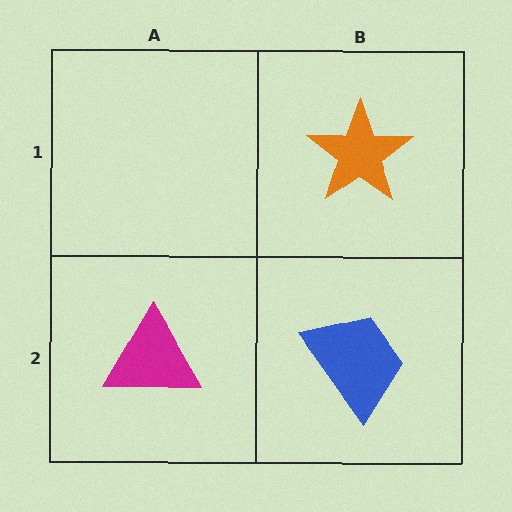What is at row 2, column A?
A magenta triangle.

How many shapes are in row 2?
2 shapes.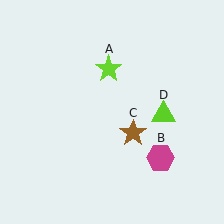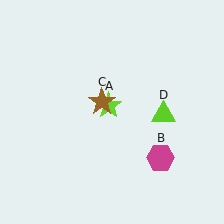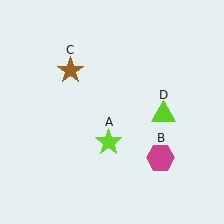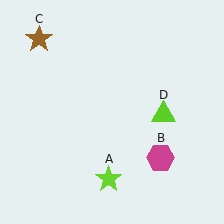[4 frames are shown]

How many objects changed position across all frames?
2 objects changed position: lime star (object A), brown star (object C).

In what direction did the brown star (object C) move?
The brown star (object C) moved up and to the left.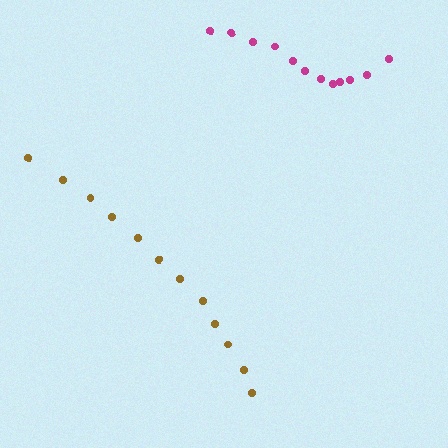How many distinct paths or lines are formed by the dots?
There are 2 distinct paths.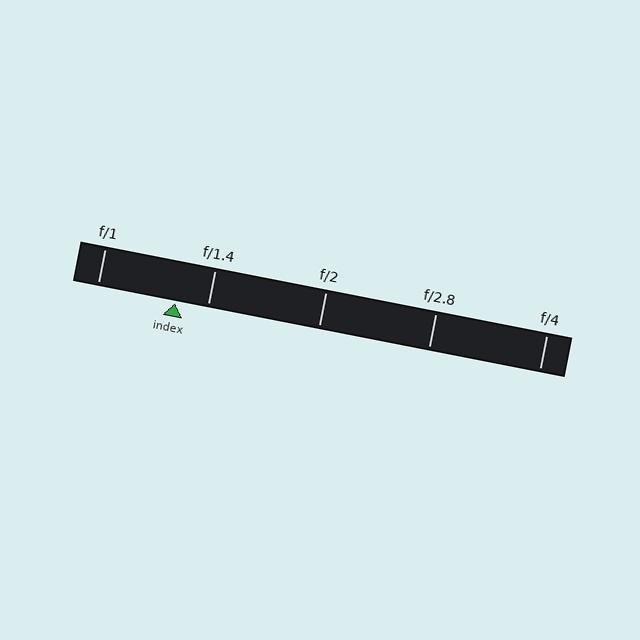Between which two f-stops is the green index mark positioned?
The index mark is between f/1 and f/1.4.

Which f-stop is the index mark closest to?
The index mark is closest to f/1.4.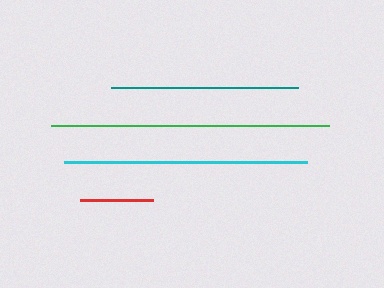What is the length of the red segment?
The red segment is approximately 73 pixels long.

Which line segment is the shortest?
The red line is the shortest at approximately 73 pixels.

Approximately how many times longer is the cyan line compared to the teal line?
The cyan line is approximately 1.3 times the length of the teal line.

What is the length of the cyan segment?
The cyan segment is approximately 243 pixels long.